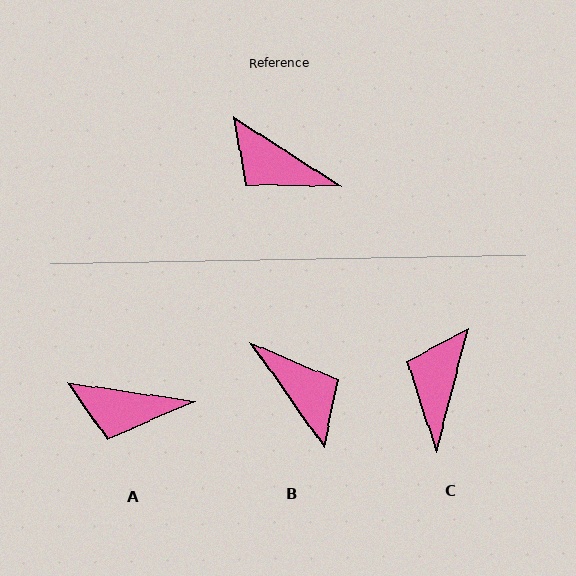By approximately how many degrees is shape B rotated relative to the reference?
Approximately 158 degrees counter-clockwise.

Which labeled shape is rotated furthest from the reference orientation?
B, about 158 degrees away.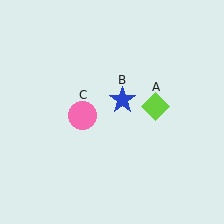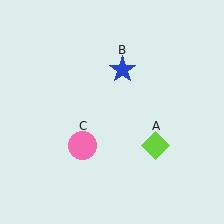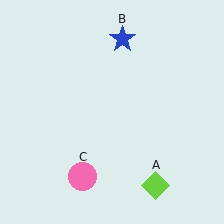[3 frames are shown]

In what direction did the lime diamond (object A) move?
The lime diamond (object A) moved down.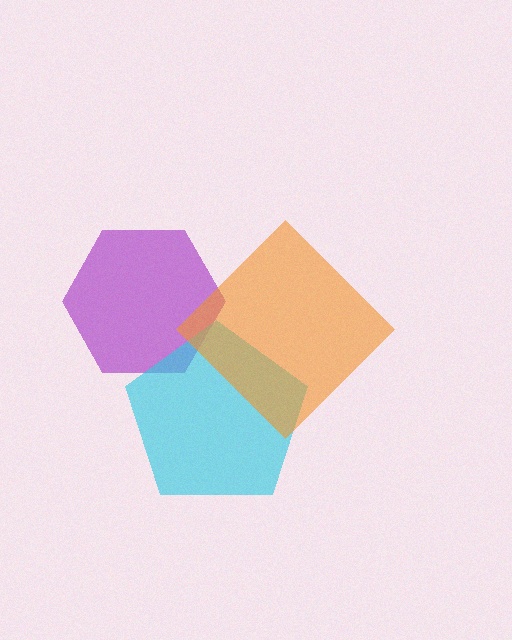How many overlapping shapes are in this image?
There are 3 overlapping shapes in the image.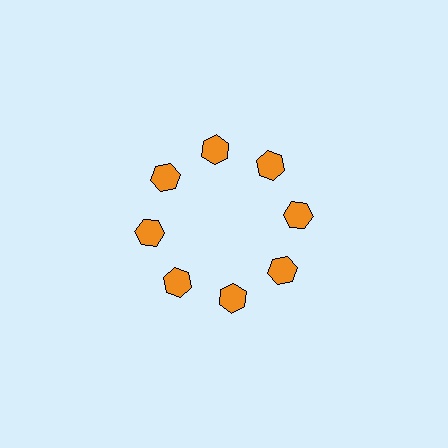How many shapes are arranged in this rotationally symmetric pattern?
There are 8 shapes, arranged in 8 groups of 1.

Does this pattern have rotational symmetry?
Yes, this pattern has 8-fold rotational symmetry. It looks the same after rotating 45 degrees around the center.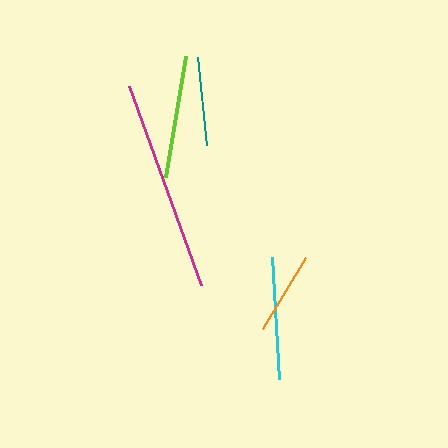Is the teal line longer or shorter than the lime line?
The lime line is longer than the teal line.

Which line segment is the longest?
The magenta line is the longest at approximately 212 pixels.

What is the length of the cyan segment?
The cyan segment is approximately 122 pixels long.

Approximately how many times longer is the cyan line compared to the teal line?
The cyan line is approximately 1.4 times the length of the teal line.